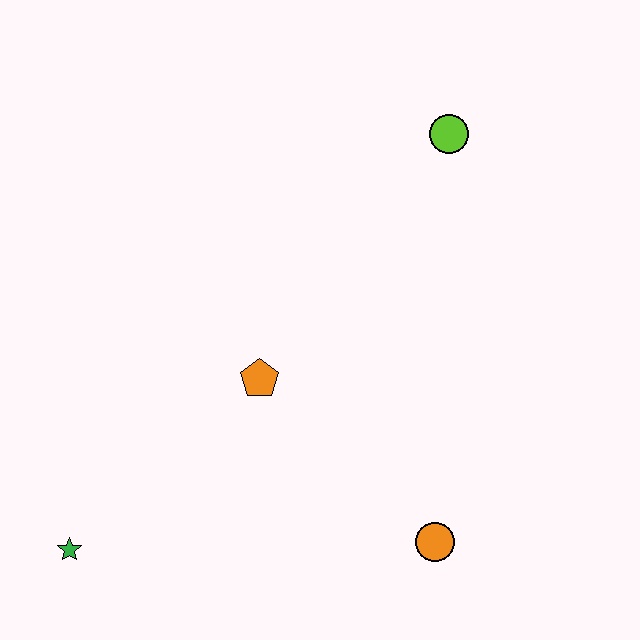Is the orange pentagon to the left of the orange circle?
Yes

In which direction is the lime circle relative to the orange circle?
The lime circle is above the orange circle.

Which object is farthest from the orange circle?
The lime circle is farthest from the orange circle.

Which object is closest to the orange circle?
The orange pentagon is closest to the orange circle.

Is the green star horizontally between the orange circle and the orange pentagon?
No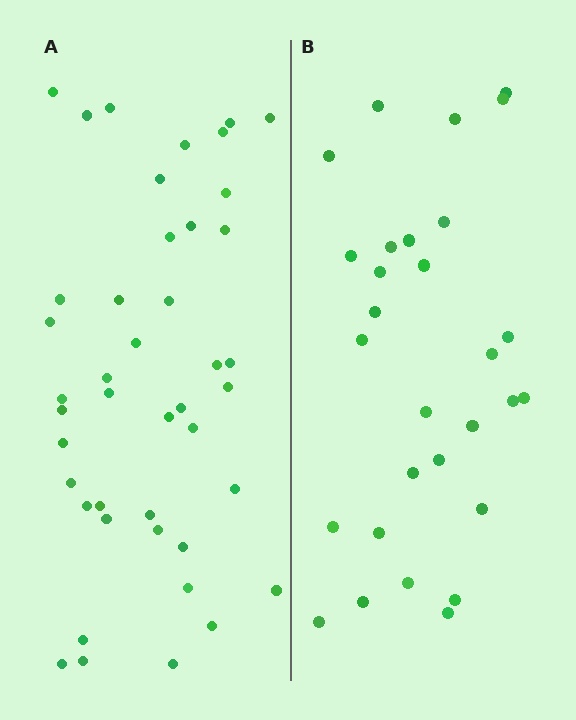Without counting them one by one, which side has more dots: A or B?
Region A (the left region) has more dots.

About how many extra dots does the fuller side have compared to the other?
Region A has approximately 15 more dots than region B.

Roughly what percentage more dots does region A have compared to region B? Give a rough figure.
About 50% more.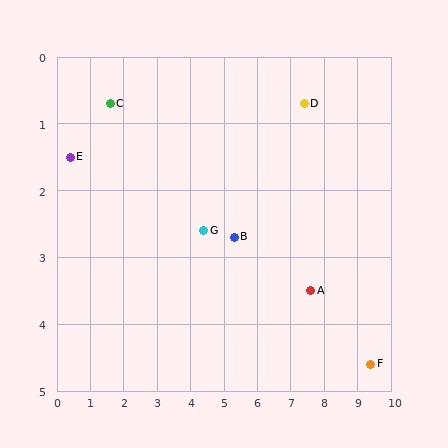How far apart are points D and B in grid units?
Points D and B are about 2.9 grid units apart.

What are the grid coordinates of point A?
Point A is at approximately (7.6, 3.5).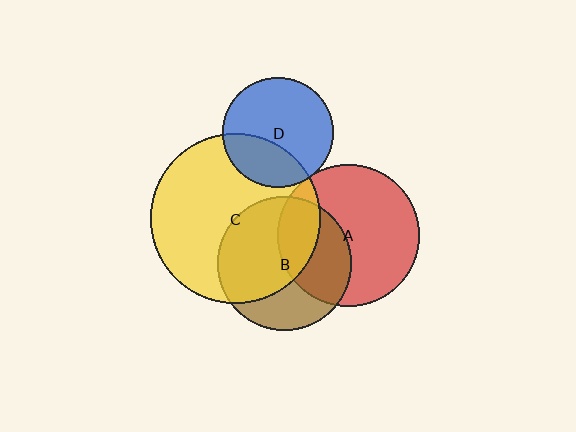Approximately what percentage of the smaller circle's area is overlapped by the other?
Approximately 30%.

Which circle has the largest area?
Circle C (yellow).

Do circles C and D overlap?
Yes.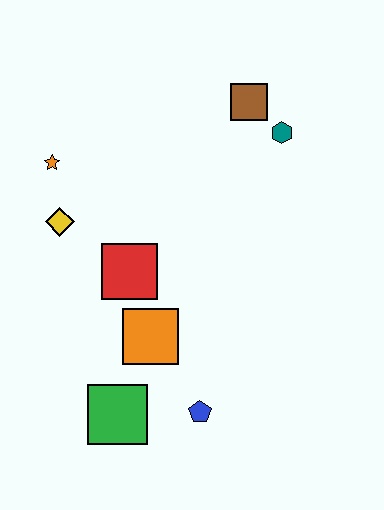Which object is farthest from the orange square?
The brown square is farthest from the orange square.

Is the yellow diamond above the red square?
Yes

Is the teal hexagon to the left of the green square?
No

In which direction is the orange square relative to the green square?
The orange square is above the green square.